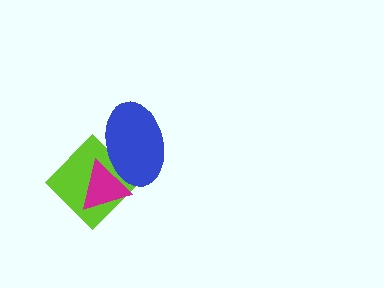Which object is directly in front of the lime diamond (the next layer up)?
The magenta triangle is directly in front of the lime diamond.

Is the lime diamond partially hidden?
Yes, it is partially covered by another shape.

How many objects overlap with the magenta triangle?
2 objects overlap with the magenta triangle.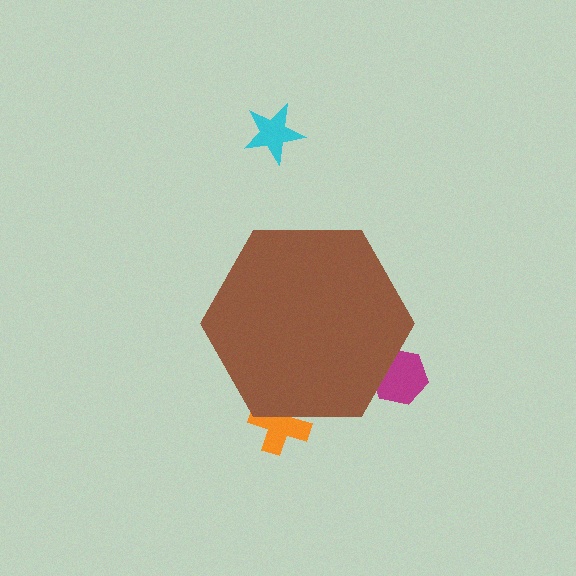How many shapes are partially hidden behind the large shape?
2 shapes are partially hidden.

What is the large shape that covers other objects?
A brown hexagon.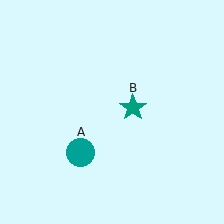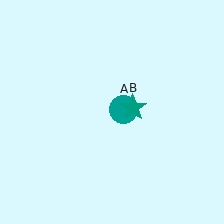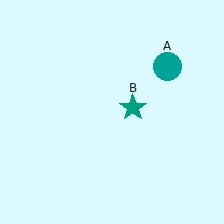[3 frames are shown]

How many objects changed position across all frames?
1 object changed position: teal circle (object A).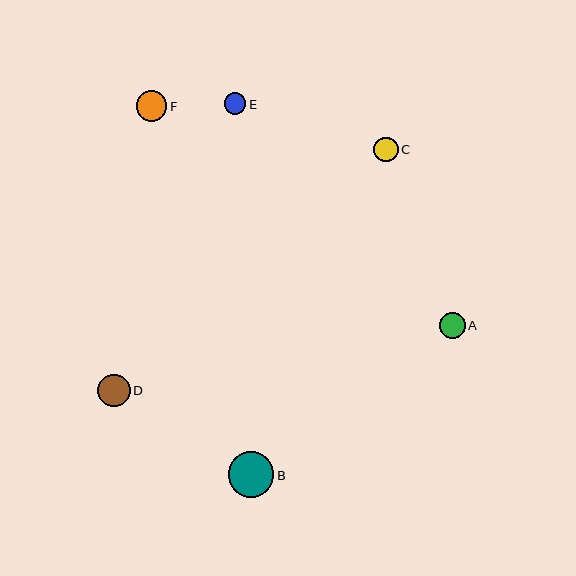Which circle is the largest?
Circle B is the largest with a size of approximately 46 pixels.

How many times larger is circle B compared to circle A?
Circle B is approximately 1.8 times the size of circle A.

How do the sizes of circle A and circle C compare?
Circle A and circle C are approximately the same size.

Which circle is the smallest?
Circle E is the smallest with a size of approximately 22 pixels.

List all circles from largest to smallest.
From largest to smallest: B, D, F, A, C, E.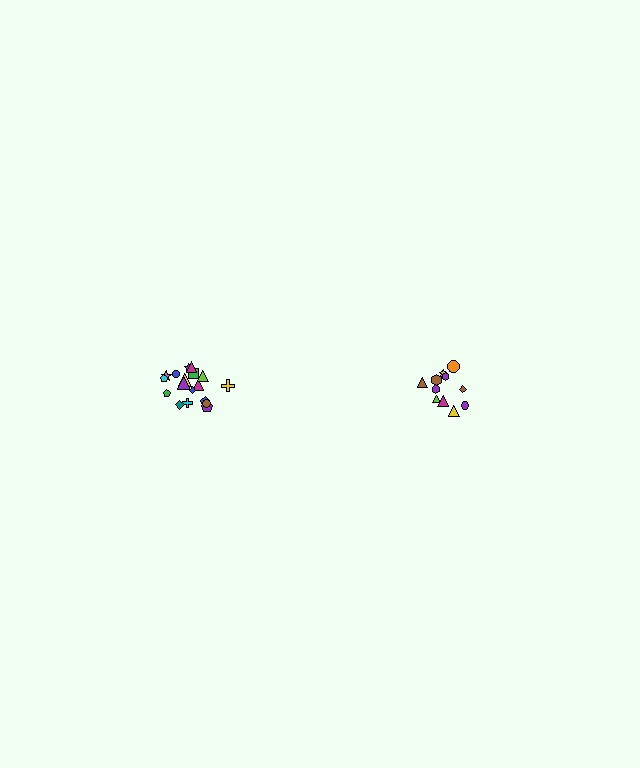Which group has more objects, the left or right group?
The left group.